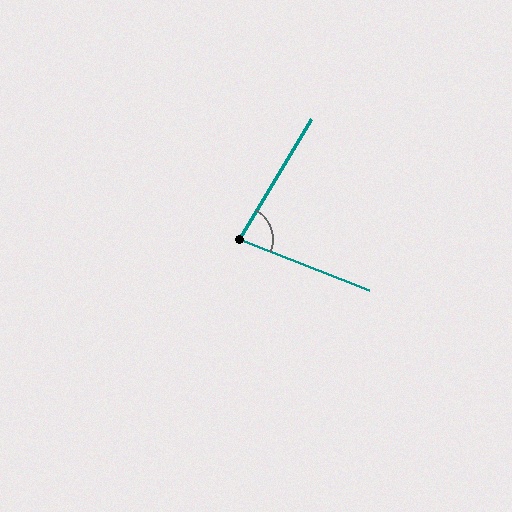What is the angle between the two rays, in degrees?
Approximately 80 degrees.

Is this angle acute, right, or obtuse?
It is acute.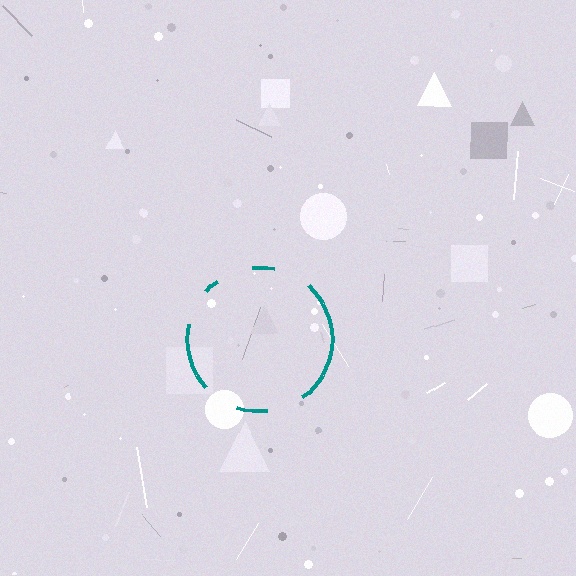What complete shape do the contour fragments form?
The contour fragments form a circle.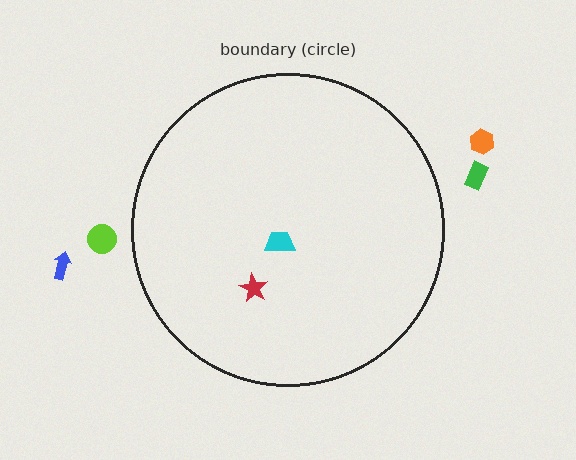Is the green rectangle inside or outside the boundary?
Outside.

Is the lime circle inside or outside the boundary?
Outside.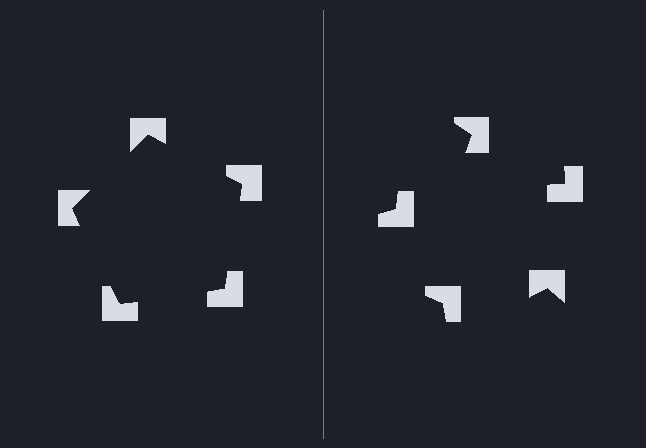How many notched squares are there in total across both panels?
10 — 5 on each side.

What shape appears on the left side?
An illusory pentagon.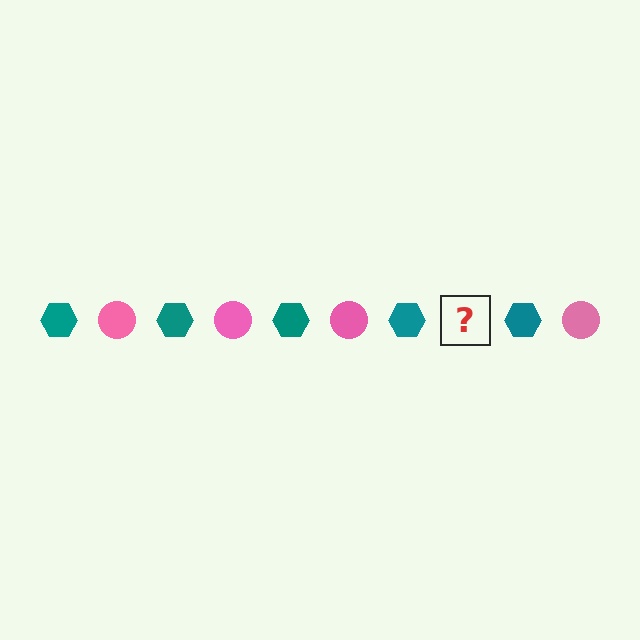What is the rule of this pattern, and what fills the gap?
The rule is that the pattern alternates between teal hexagon and pink circle. The gap should be filled with a pink circle.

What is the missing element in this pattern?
The missing element is a pink circle.